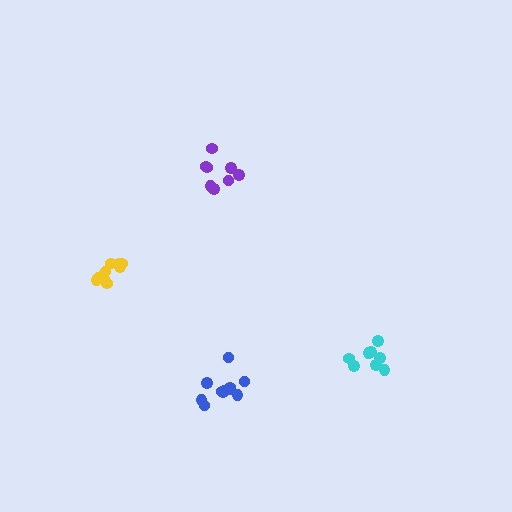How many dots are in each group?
Group 1: 8 dots, Group 2: 11 dots, Group 3: 8 dots, Group 4: 10 dots (37 total).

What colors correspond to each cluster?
The clusters are colored: cyan, blue, purple, yellow.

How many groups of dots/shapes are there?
There are 4 groups.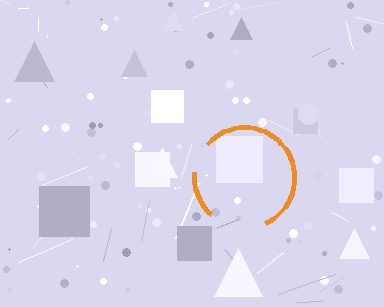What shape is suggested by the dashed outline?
The dashed outline suggests a circle.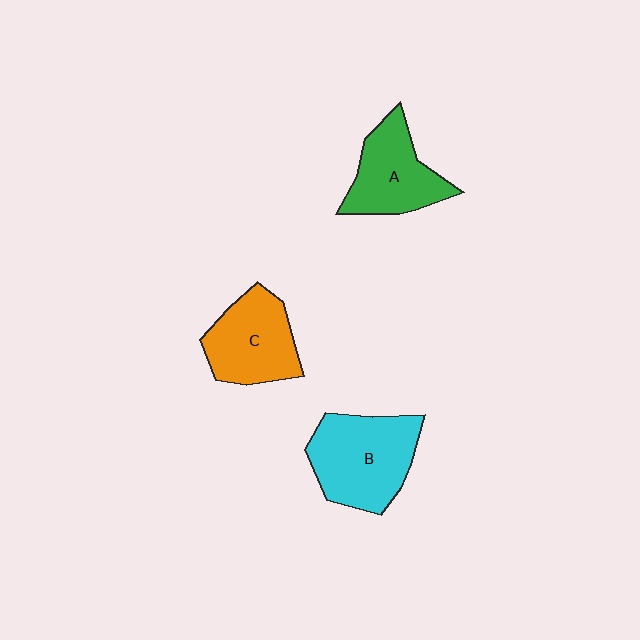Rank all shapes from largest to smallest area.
From largest to smallest: B (cyan), C (orange), A (green).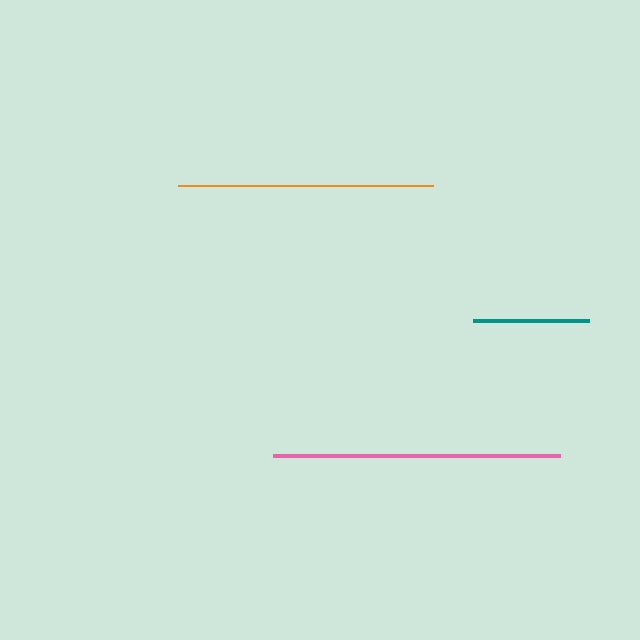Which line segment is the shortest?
The teal line is the shortest at approximately 116 pixels.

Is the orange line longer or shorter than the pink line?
The pink line is longer than the orange line.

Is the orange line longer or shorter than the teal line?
The orange line is longer than the teal line.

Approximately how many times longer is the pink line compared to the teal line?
The pink line is approximately 2.5 times the length of the teal line.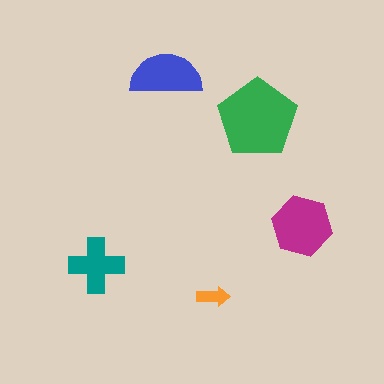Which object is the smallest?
The orange arrow.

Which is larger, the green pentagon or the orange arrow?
The green pentagon.